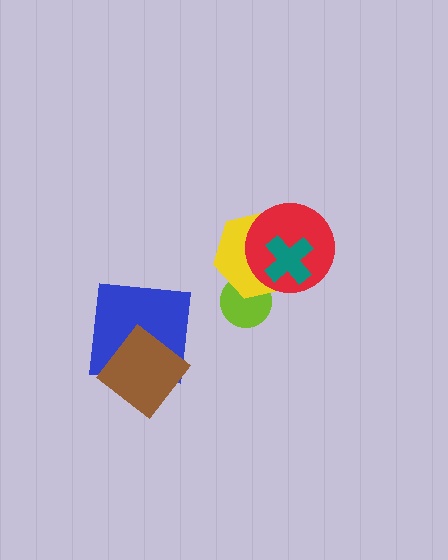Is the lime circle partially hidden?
Yes, it is partially covered by another shape.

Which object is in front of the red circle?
The teal cross is in front of the red circle.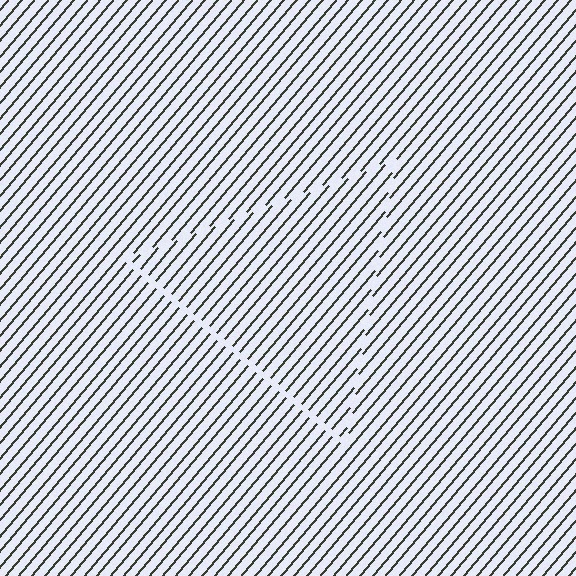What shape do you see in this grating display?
An illusory triangle. The interior of the shape contains the same grating, shifted by half a period — the contour is defined by the phase discontinuity where line-ends from the inner and outer gratings abut.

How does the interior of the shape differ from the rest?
The interior of the shape contains the same grating, shifted by half a period — the contour is defined by the phase discontinuity where line-ends from the inner and outer gratings abut.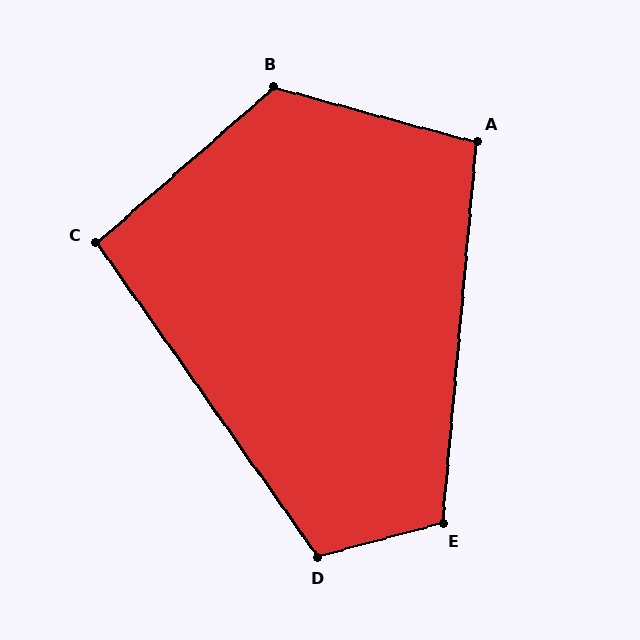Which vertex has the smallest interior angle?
C, at approximately 96 degrees.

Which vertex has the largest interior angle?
B, at approximately 124 degrees.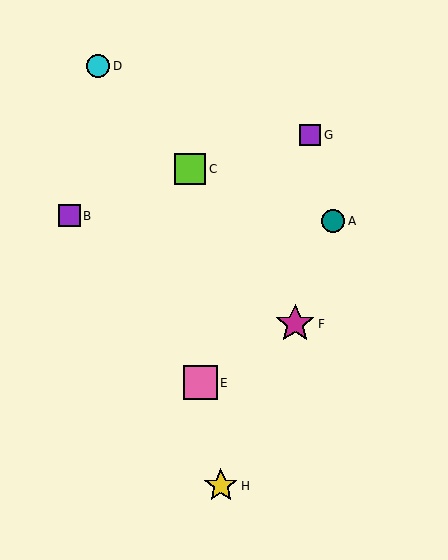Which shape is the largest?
The magenta star (labeled F) is the largest.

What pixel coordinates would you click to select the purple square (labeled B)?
Click at (69, 216) to select the purple square B.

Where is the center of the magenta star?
The center of the magenta star is at (295, 324).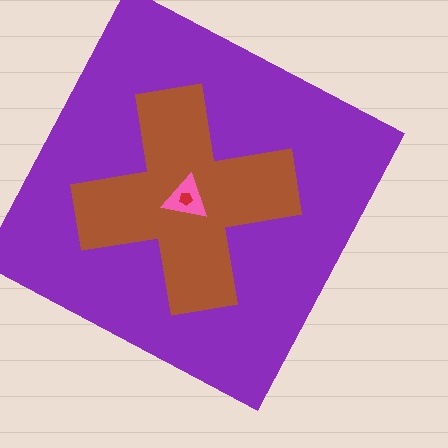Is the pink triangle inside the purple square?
Yes.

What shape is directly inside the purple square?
The brown cross.